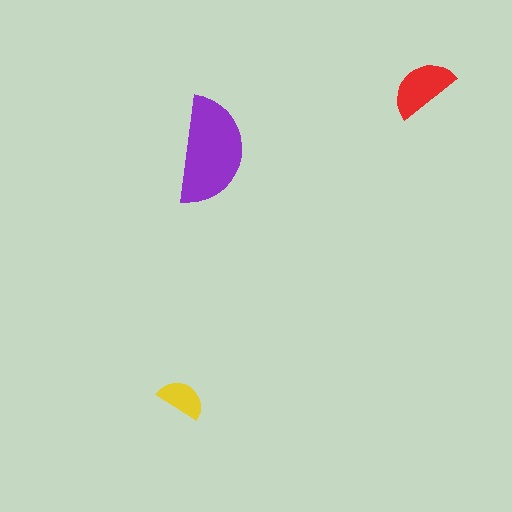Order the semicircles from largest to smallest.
the purple one, the red one, the yellow one.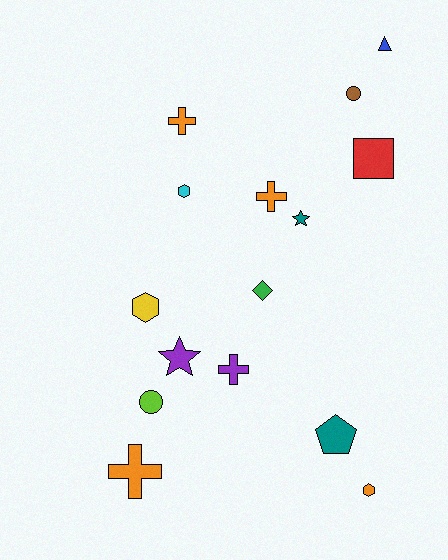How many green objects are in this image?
There is 1 green object.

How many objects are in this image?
There are 15 objects.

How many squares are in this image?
There is 1 square.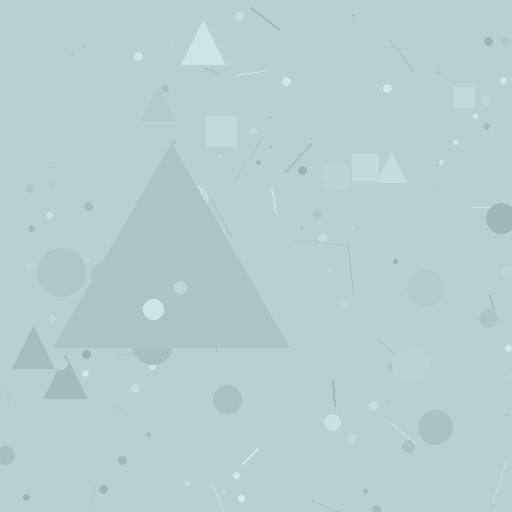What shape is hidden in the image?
A triangle is hidden in the image.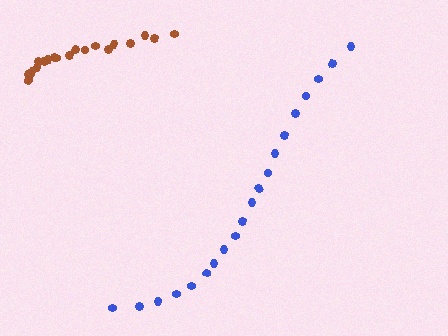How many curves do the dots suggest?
There are 2 distinct paths.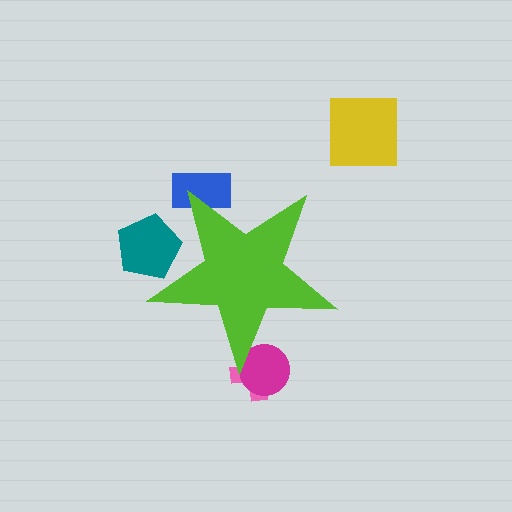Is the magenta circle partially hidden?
Yes, the magenta circle is partially hidden behind the lime star.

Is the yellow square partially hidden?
No, the yellow square is fully visible.